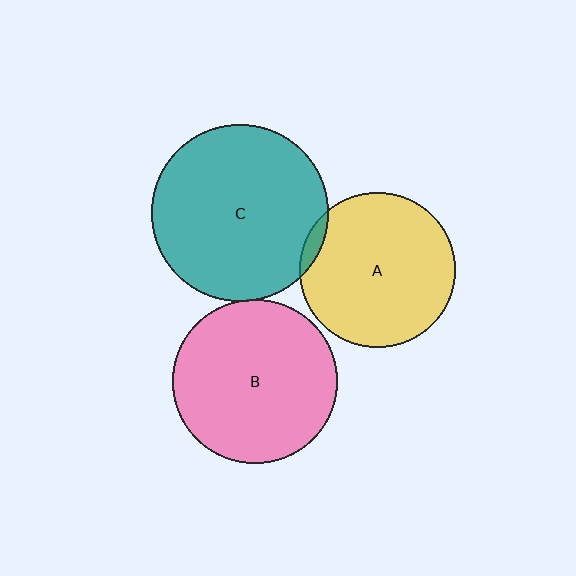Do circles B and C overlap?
Yes.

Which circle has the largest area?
Circle C (teal).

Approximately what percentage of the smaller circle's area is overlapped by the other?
Approximately 5%.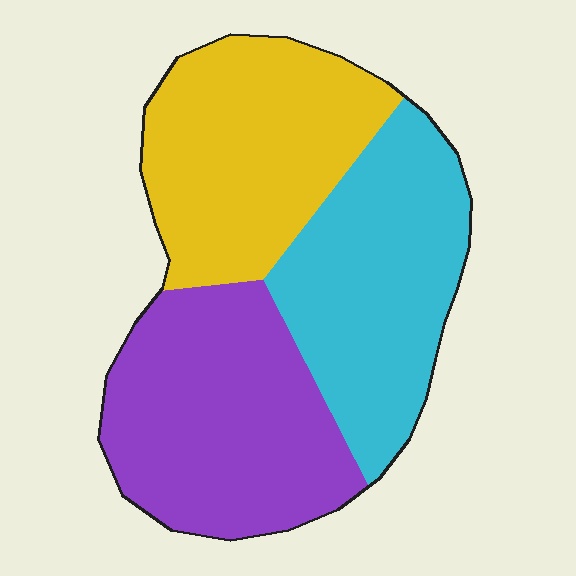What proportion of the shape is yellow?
Yellow takes up about one third (1/3) of the shape.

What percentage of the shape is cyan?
Cyan takes up about one third (1/3) of the shape.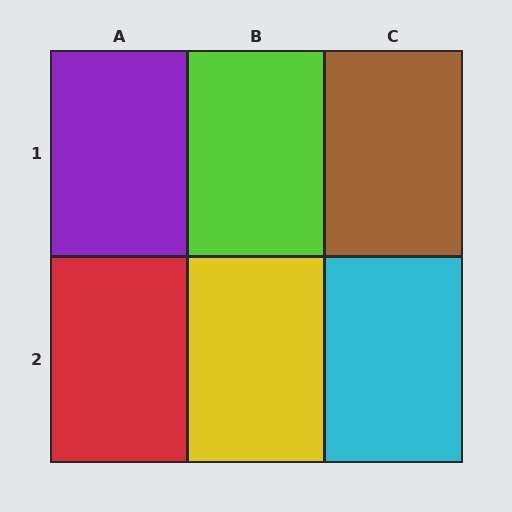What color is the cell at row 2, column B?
Yellow.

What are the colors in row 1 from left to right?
Purple, lime, brown.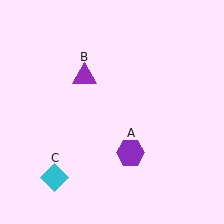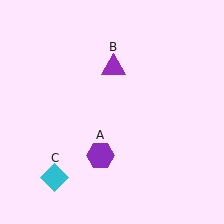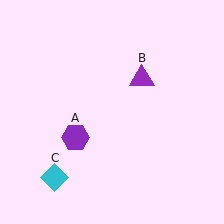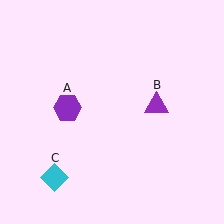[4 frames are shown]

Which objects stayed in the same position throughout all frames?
Cyan diamond (object C) remained stationary.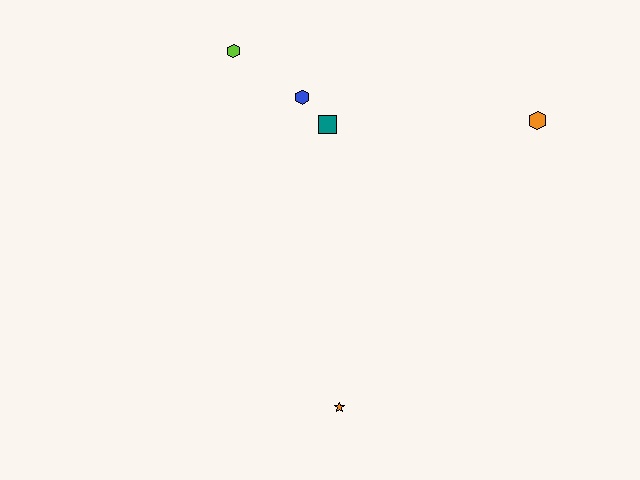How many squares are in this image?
There is 1 square.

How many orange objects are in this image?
There are 2 orange objects.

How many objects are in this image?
There are 5 objects.